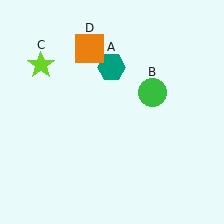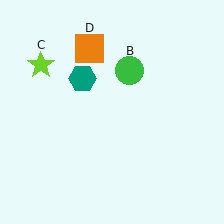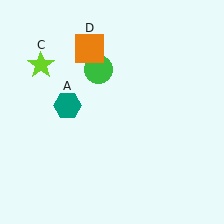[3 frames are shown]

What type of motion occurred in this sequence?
The teal hexagon (object A), green circle (object B) rotated counterclockwise around the center of the scene.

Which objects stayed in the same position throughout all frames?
Lime star (object C) and orange square (object D) remained stationary.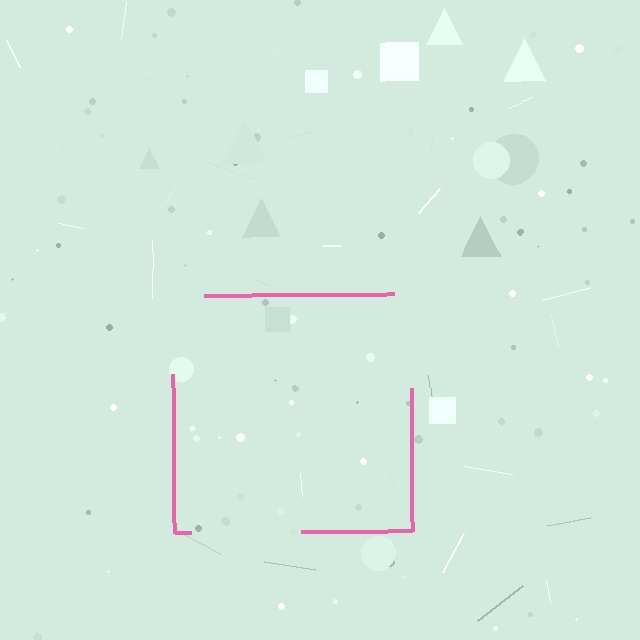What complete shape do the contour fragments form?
The contour fragments form a square.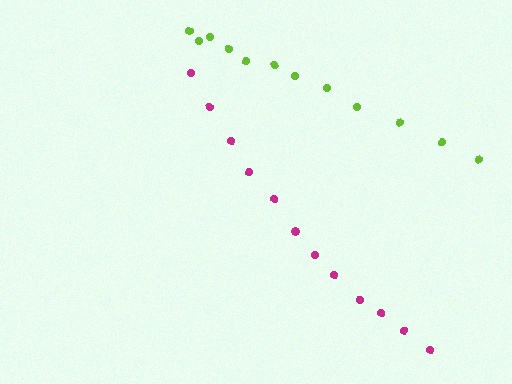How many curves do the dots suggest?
There are 2 distinct paths.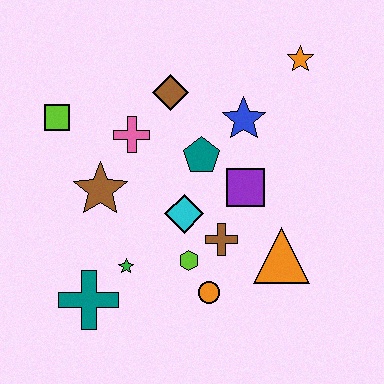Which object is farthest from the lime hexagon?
The orange star is farthest from the lime hexagon.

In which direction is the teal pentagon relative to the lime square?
The teal pentagon is to the right of the lime square.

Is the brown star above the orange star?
No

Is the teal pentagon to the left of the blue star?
Yes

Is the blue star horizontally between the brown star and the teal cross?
No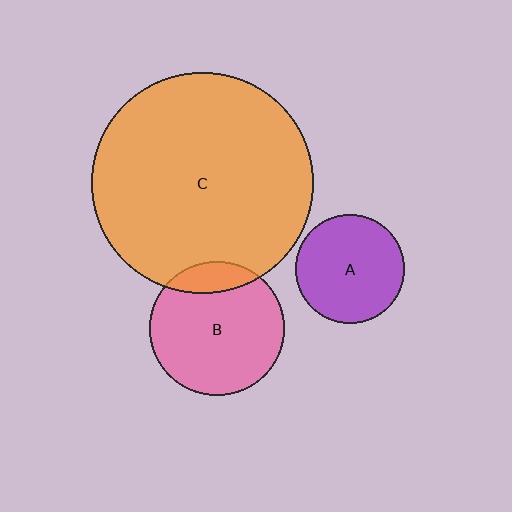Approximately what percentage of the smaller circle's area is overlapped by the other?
Approximately 15%.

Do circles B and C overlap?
Yes.